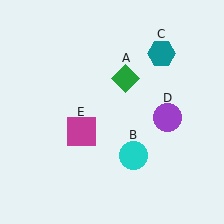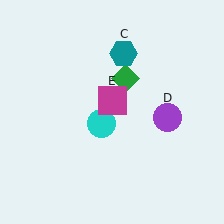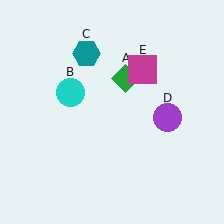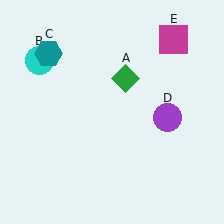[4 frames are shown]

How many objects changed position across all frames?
3 objects changed position: cyan circle (object B), teal hexagon (object C), magenta square (object E).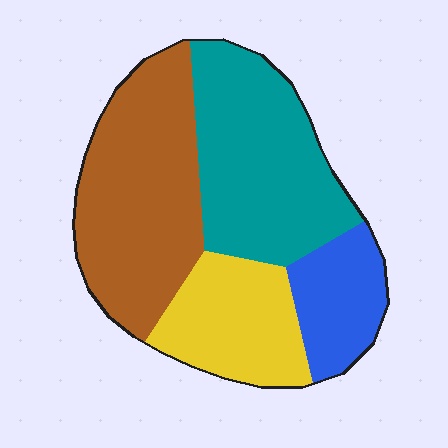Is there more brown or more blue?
Brown.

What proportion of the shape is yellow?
Yellow covers 19% of the shape.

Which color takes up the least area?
Blue, at roughly 15%.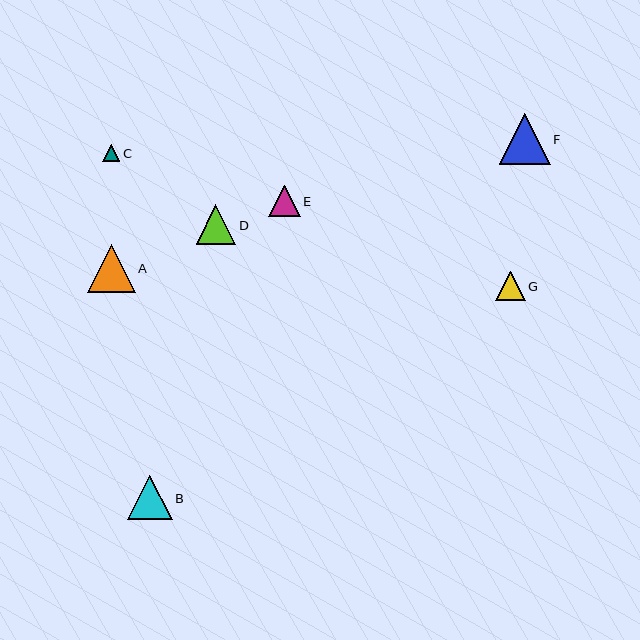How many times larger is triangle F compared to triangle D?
Triangle F is approximately 1.3 times the size of triangle D.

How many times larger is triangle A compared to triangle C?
Triangle A is approximately 2.8 times the size of triangle C.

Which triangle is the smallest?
Triangle C is the smallest with a size of approximately 17 pixels.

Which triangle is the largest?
Triangle F is the largest with a size of approximately 51 pixels.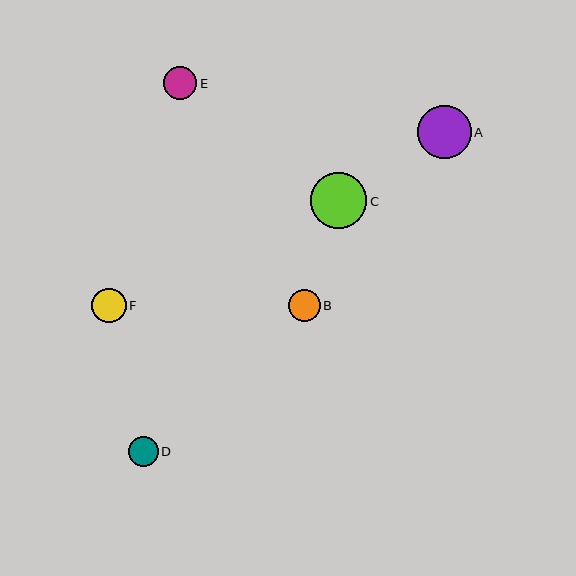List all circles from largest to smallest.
From largest to smallest: C, A, F, E, B, D.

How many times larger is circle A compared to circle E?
Circle A is approximately 1.6 times the size of circle E.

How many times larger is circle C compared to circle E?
Circle C is approximately 1.7 times the size of circle E.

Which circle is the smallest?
Circle D is the smallest with a size of approximately 30 pixels.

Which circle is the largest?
Circle C is the largest with a size of approximately 56 pixels.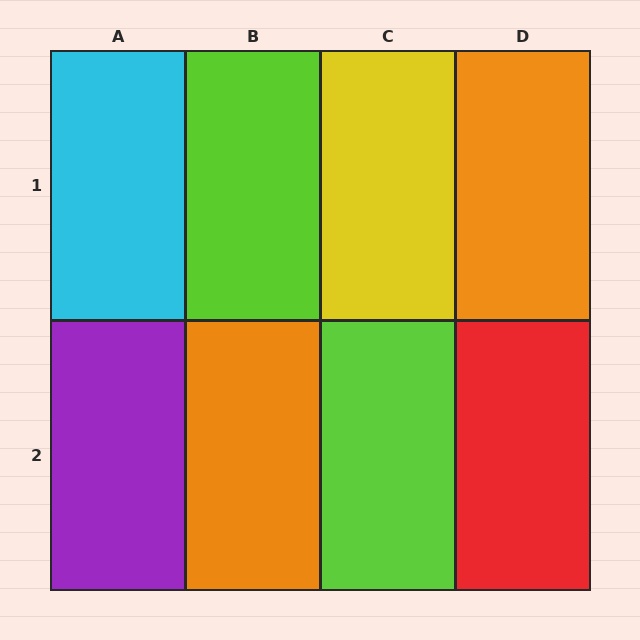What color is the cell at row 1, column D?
Orange.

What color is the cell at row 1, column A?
Cyan.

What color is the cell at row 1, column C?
Yellow.